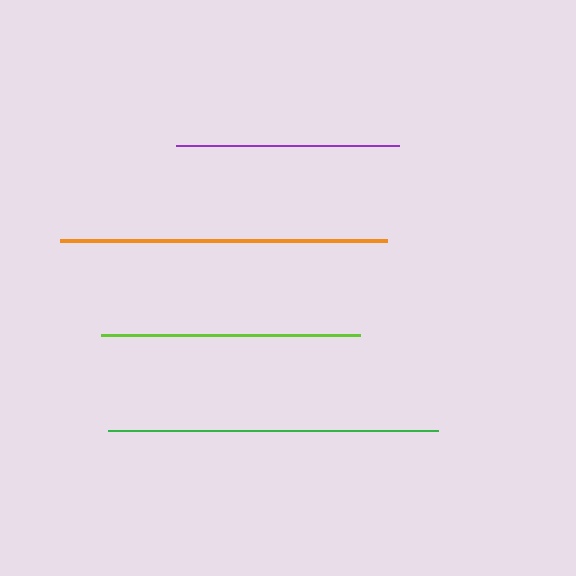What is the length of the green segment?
The green segment is approximately 330 pixels long.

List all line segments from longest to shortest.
From longest to shortest: green, orange, lime, purple.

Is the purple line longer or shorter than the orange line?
The orange line is longer than the purple line.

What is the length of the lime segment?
The lime segment is approximately 260 pixels long.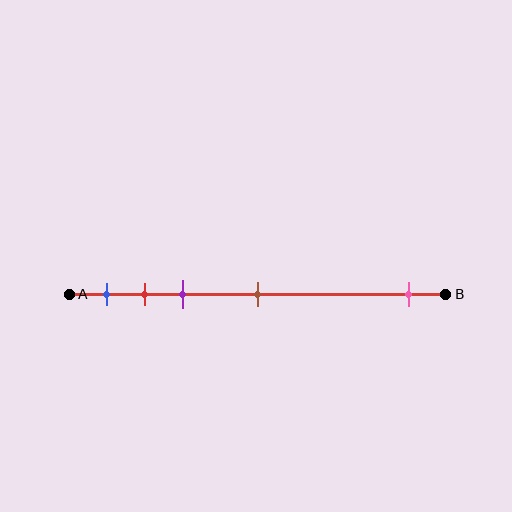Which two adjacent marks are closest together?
The red and purple marks are the closest adjacent pair.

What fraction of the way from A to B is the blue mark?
The blue mark is approximately 10% (0.1) of the way from A to B.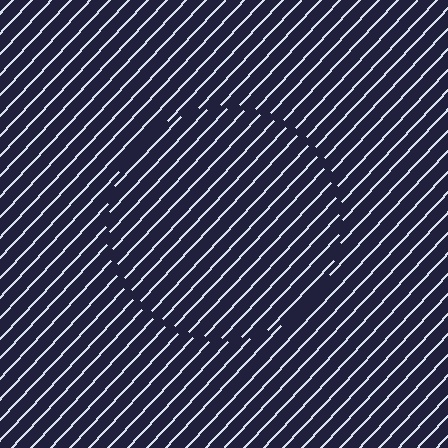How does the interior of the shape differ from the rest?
The interior of the shape contains the same grating, shifted by half a period — the contour is defined by the phase discontinuity where line-ends from the inner and outer gratings abut.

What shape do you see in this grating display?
An illusory circle. The interior of the shape contains the same grating, shifted by half a period — the contour is defined by the phase discontinuity where line-ends from the inner and outer gratings abut.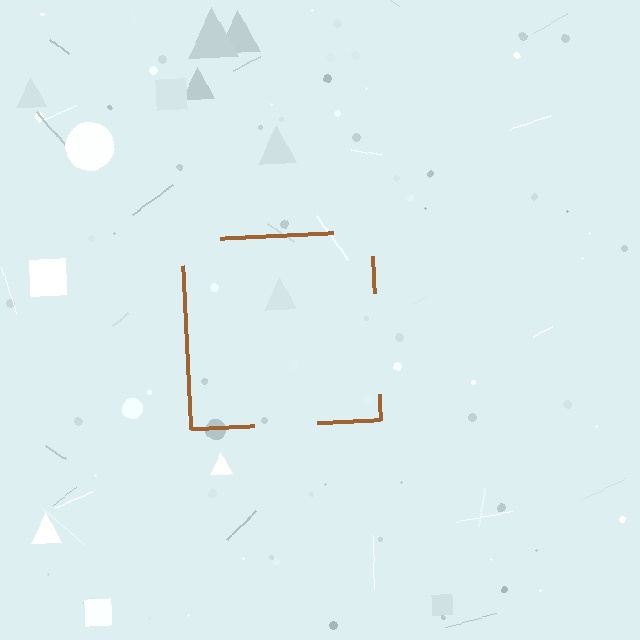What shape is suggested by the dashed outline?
The dashed outline suggests a square.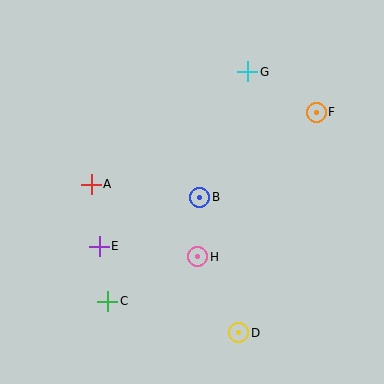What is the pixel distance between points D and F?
The distance between D and F is 234 pixels.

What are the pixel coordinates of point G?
Point G is at (248, 72).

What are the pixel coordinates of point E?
Point E is at (99, 246).